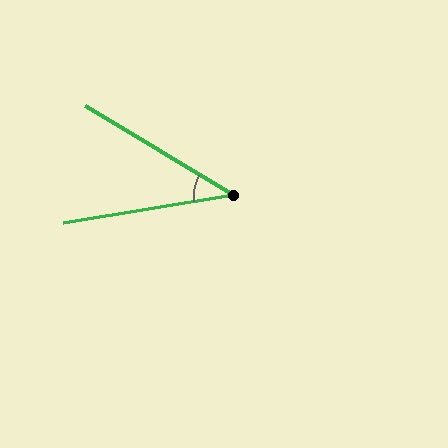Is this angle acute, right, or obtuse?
It is acute.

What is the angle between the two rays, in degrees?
Approximately 40 degrees.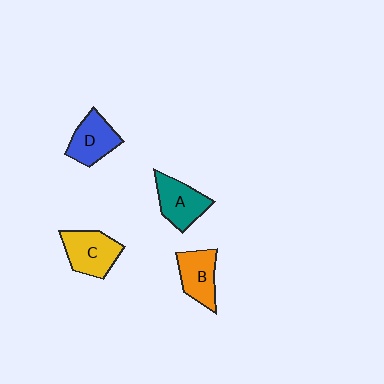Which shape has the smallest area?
Shape B (orange).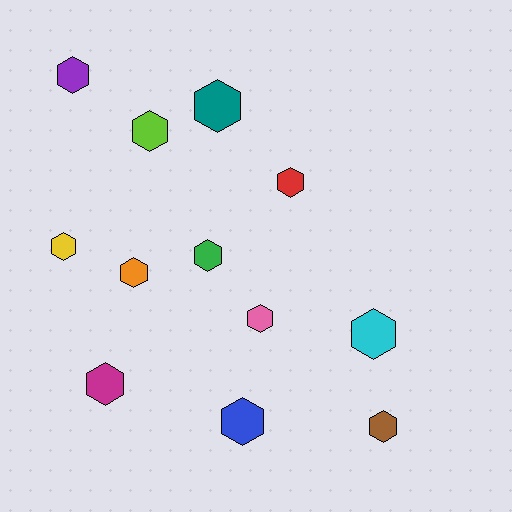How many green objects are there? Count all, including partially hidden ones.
There is 1 green object.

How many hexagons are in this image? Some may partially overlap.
There are 12 hexagons.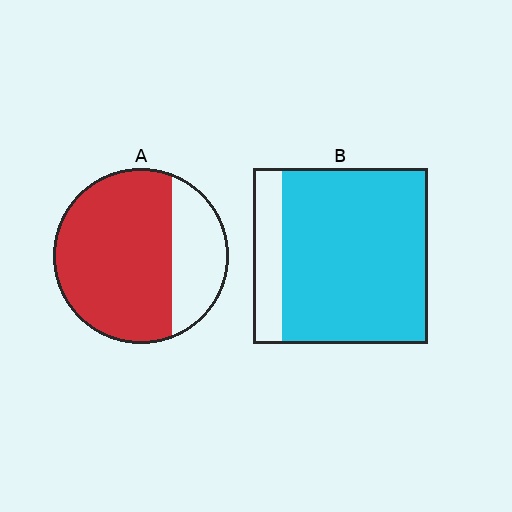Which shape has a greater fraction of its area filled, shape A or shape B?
Shape B.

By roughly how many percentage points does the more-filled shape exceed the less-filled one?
By roughly 10 percentage points (B over A).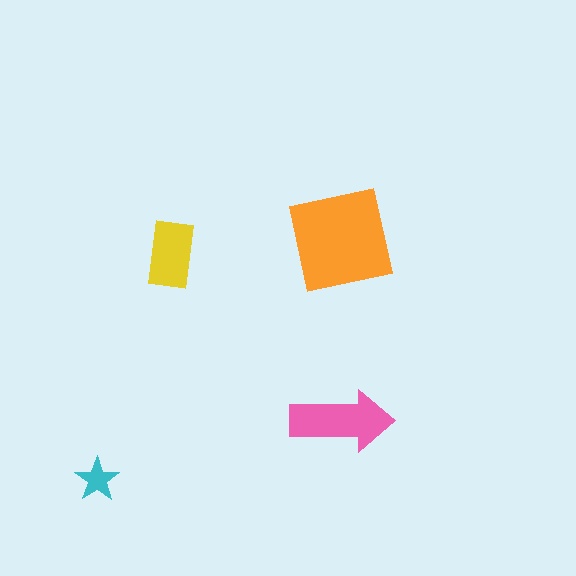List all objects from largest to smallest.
The orange square, the pink arrow, the yellow rectangle, the cyan star.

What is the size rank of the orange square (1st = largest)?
1st.